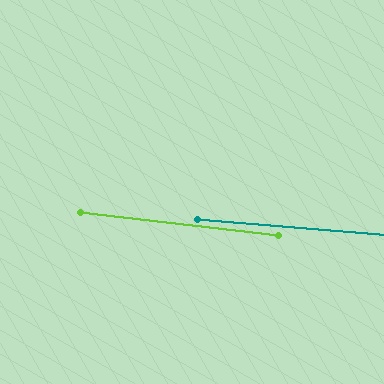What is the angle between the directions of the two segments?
Approximately 2 degrees.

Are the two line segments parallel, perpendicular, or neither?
Parallel — their directions differ by only 1.7°.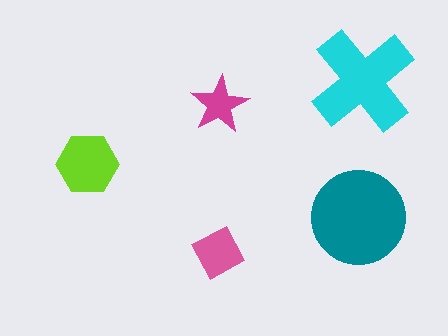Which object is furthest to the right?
The cyan cross is rightmost.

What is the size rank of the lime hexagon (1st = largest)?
3rd.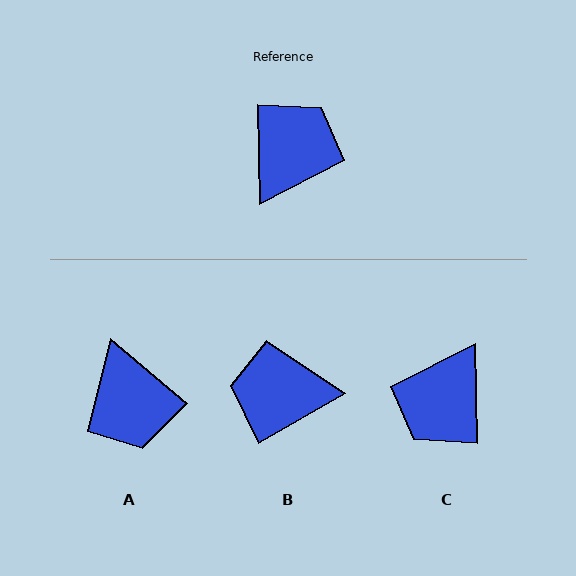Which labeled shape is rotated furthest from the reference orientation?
C, about 180 degrees away.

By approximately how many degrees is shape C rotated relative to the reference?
Approximately 180 degrees clockwise.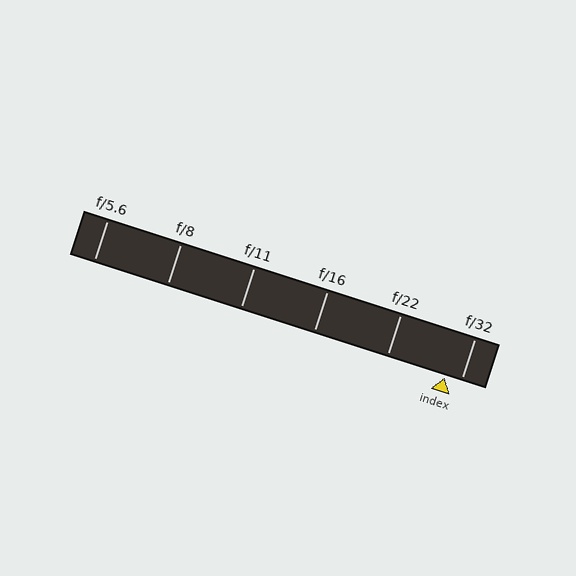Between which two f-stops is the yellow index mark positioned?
The index mark is between f/22 and f/32.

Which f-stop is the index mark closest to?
The index mark is closest to f/32.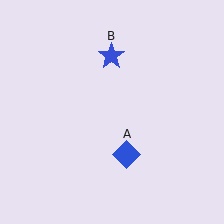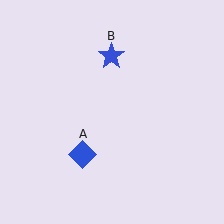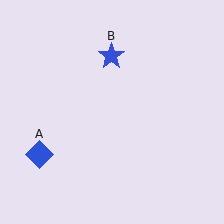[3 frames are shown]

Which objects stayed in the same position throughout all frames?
Blue star (object B) remained stationary.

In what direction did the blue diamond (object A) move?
The blue diamond (object A) moved left.